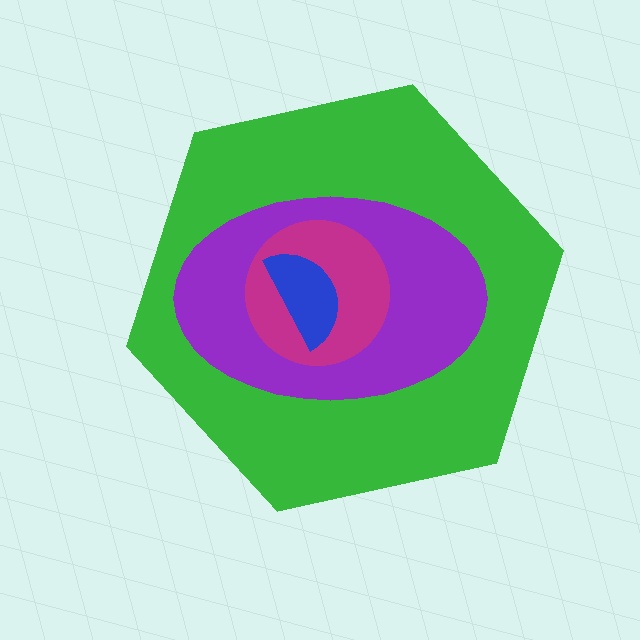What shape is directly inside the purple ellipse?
The magenta circle.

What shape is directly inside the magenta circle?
The blue semicircle.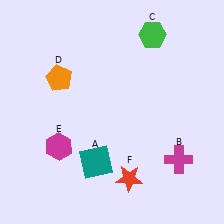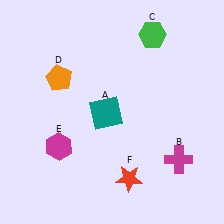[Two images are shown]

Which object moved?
The teal square (A) moved up.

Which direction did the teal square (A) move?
The teal square (A) moved up.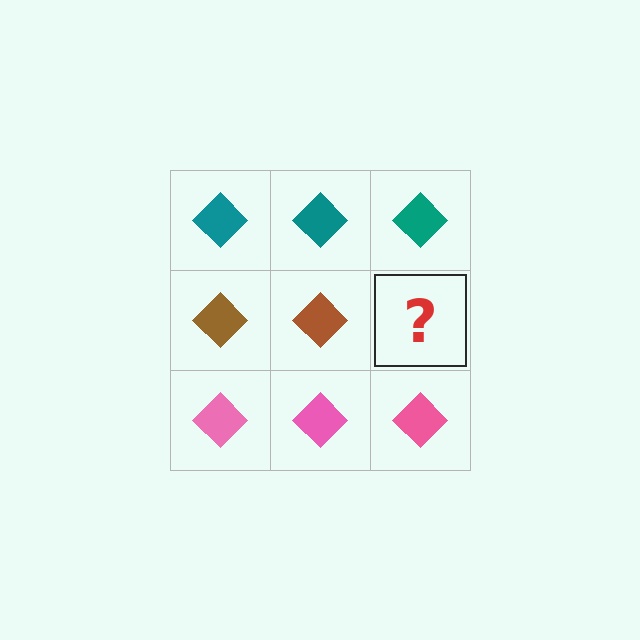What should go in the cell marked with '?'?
The missing cell should contain a brown diamond.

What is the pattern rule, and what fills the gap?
The rule is that each row has a consistent color. The gap should be filled with a brown diamond.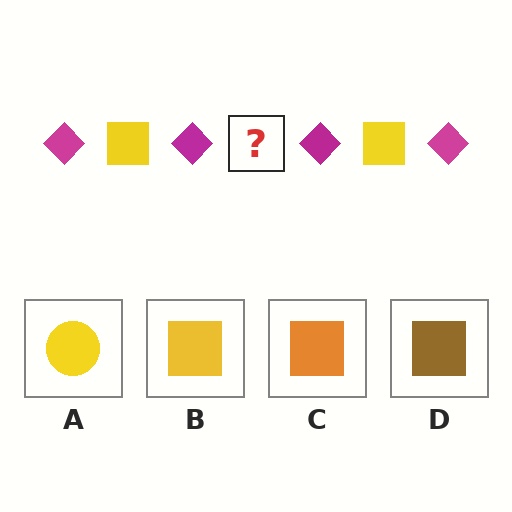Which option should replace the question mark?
Option B.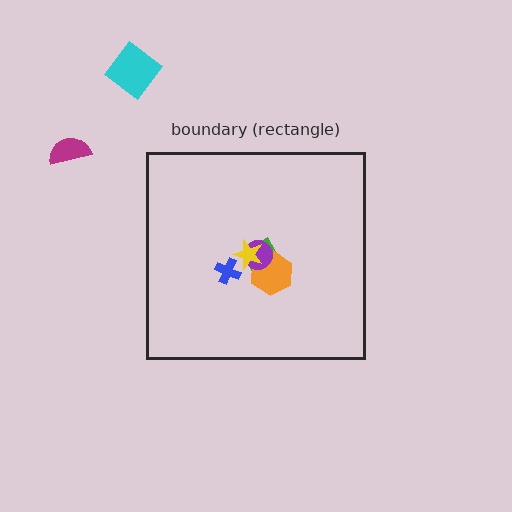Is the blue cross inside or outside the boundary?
Inside.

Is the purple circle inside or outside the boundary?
Inside.